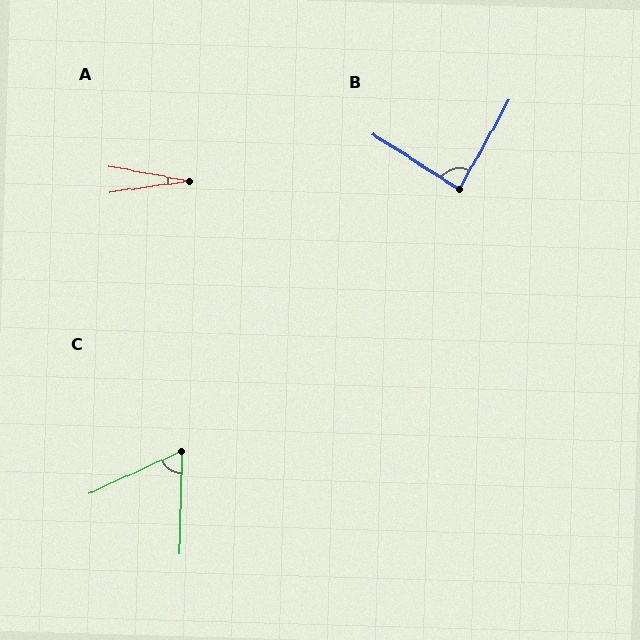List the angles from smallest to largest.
A (19°), C (64°), B (87°).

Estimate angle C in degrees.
Approximately 64 degrees.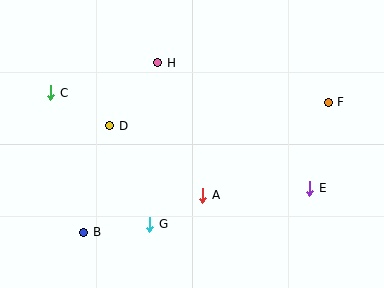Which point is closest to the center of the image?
Point A at (203, 195) is closest to the center.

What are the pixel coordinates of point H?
Point H is at (158, 63).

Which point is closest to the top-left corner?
Point C is closest to the top-left corner.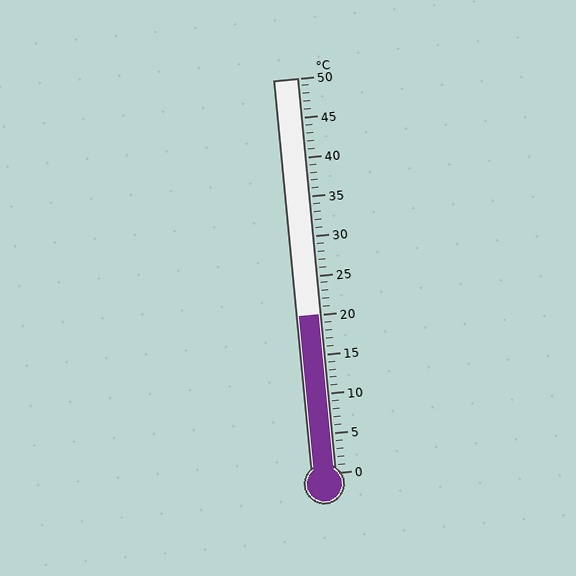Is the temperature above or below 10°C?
The temperature is above 10°C.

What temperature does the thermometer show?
The thermometer shows approximately 20°C.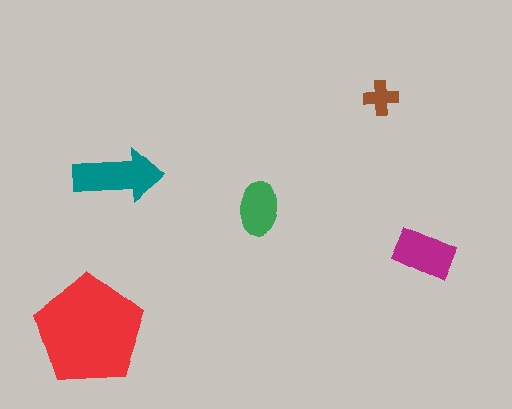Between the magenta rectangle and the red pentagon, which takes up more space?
The red pentagon.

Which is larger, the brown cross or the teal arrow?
The teal arrow.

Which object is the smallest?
The brown cross.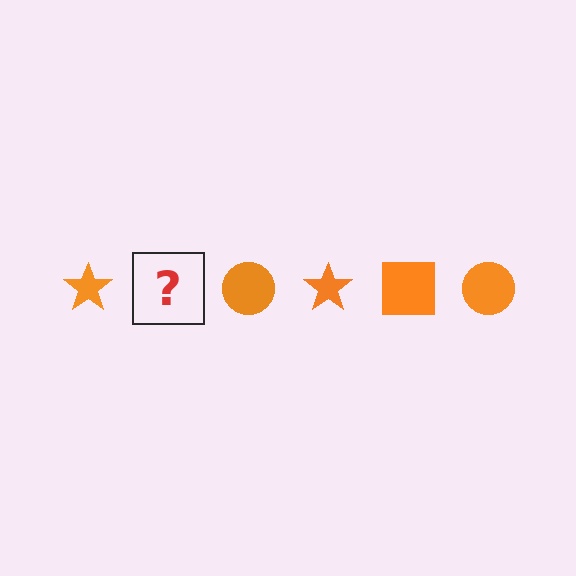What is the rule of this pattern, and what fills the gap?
The rule is that the pattern cycles through star, square, circle shapes in orange. The gap should be filled with an orange square.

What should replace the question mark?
The question mark should be replaced with an orange square.